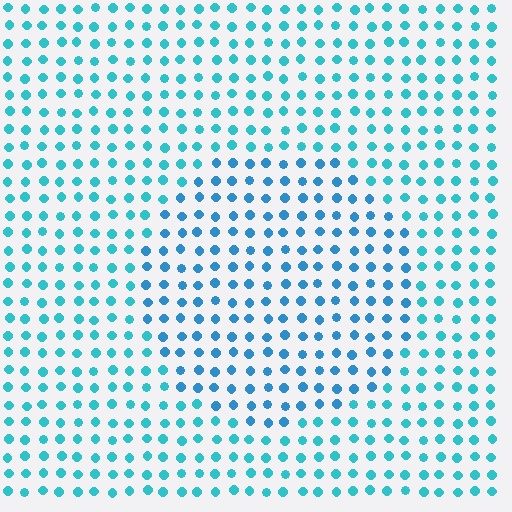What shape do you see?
I see a circle.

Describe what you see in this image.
The image is filled with small cyan elements in a uniform arrangement. A circle-shaped region is visible where the elements are tinted to a slightly different hue, forming a subtle color boundary.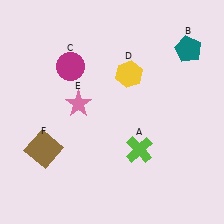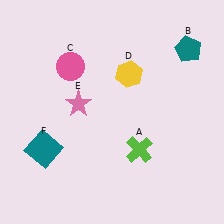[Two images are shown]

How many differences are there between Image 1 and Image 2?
There are 2 differences between the two images.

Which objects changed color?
C changed from magenta to pink. F changed from brown to teal.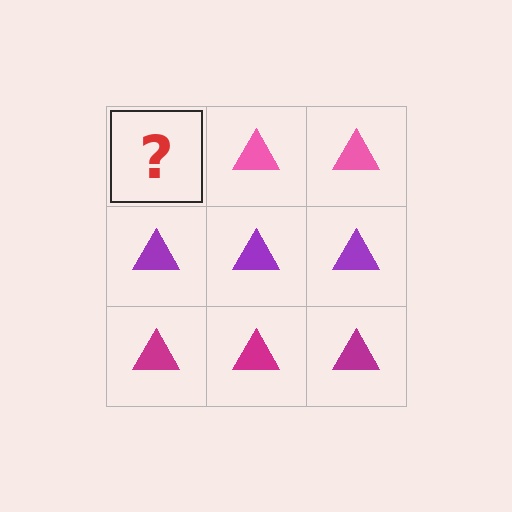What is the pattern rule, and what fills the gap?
The rule is that each row has a consistent color. The gap should be filled with a pink triangle.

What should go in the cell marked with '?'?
The missing cell should contain a pink triangle.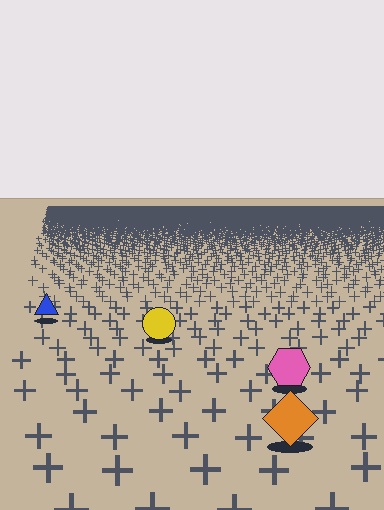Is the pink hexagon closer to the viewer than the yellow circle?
Yes. The pink hexagon is closer — you can tell from the texture gradient: the ground texture is coarser near it.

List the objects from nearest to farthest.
From nearest to farthest: the orange diamond, the pink hexagon, the yellow circle, the blue triangle.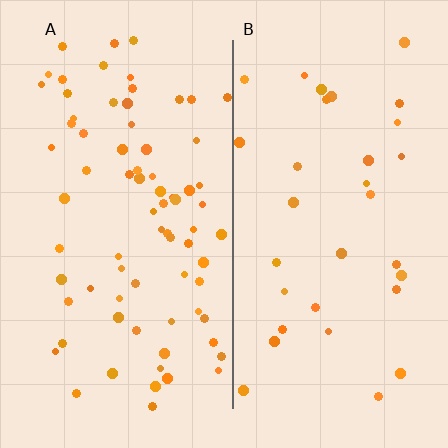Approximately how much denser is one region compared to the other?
Approximately 2.3× — region A over region B.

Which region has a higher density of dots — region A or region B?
A (the left).